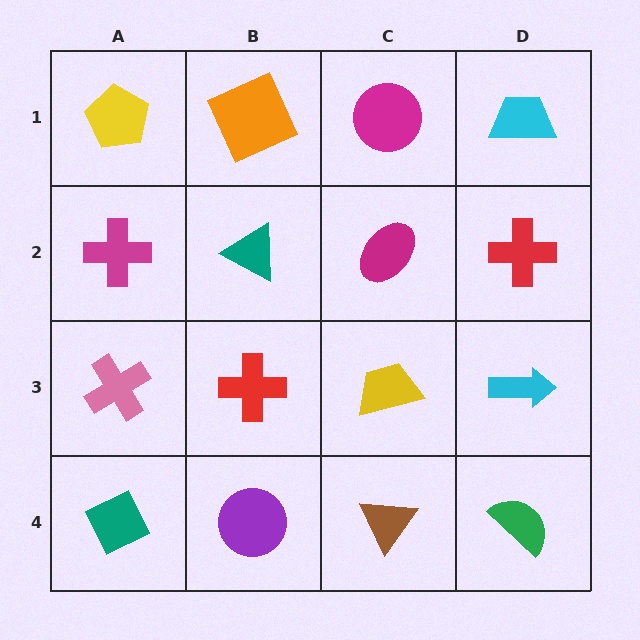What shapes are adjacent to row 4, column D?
A cyan arrow (row 3, column D), a brown triangle (row 4, column C).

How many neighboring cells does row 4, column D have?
2.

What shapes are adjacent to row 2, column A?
A yellow pentagon (row 1, column A), a pink cross (row 3, column A), a teal triangle (row 2, column B).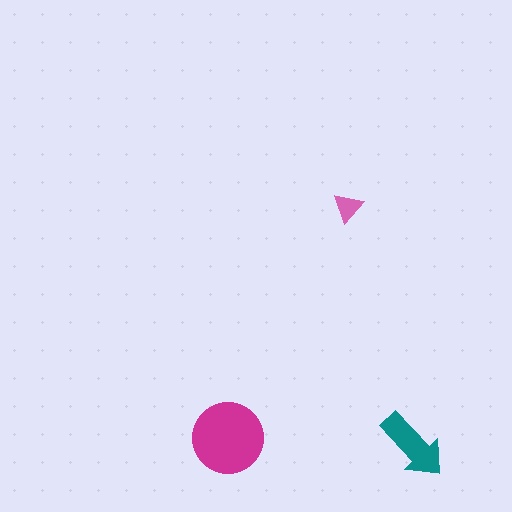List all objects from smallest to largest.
The pink triangle, the teal arrow, the magenta circle.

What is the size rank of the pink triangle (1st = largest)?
3rd.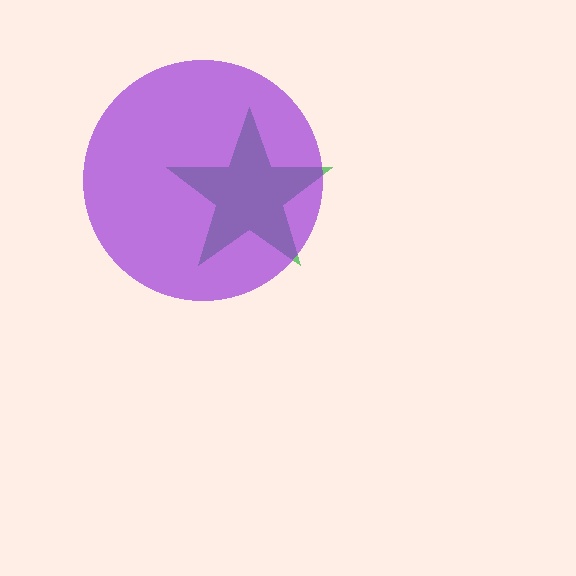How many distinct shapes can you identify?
There are 2 distinct shapes: a green star, a purple circle.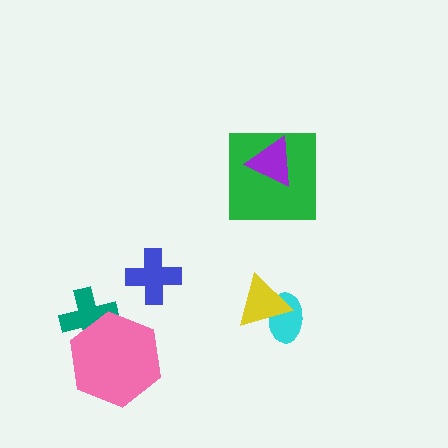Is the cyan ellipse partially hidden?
Yes, it is partially covered by another shape.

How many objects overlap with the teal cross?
1 object overlaps with the teal cross.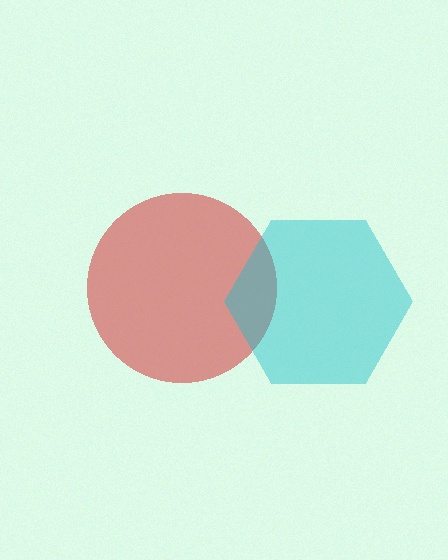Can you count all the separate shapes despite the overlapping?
Yes, there are 2 separate shapes.